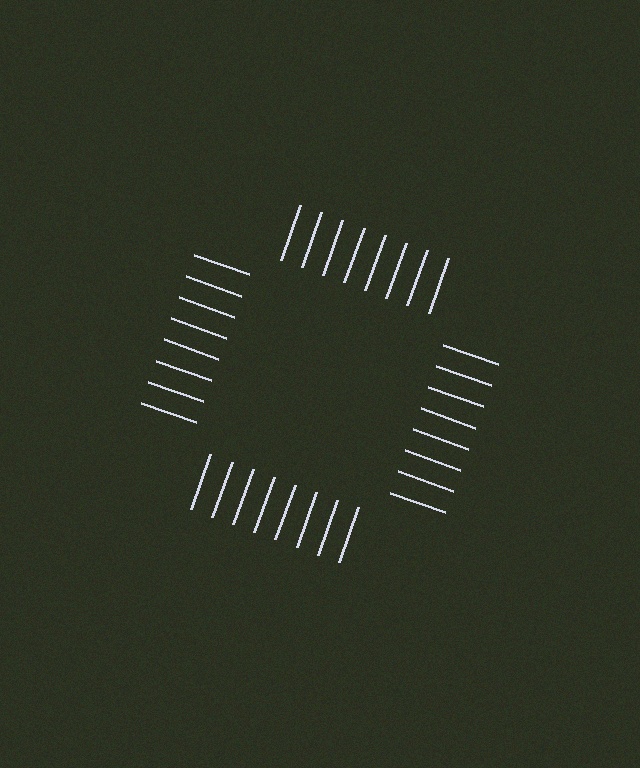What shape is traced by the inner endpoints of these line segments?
An illusory square — the line segments terminate on its edges but no continuous stroke is drawn.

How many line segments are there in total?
32 — 8 along each of the 4 edges.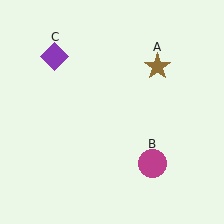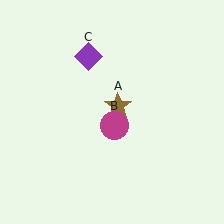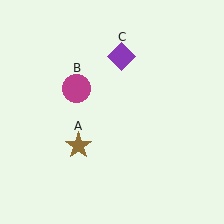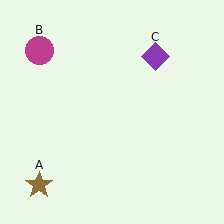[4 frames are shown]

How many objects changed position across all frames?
3 objects changed position: brown star (object A), magenta circle (object B), purple diamond (object C).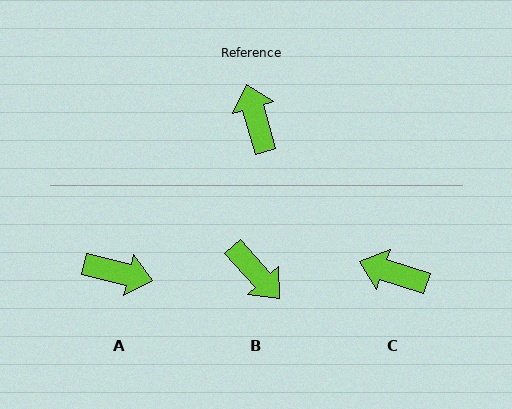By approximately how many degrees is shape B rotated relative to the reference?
Approximately 154 degrees clockwise.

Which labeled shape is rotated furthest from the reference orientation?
B, about 154 degrees away.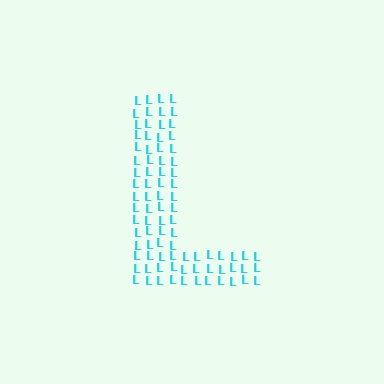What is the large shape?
The large shape is the letter L.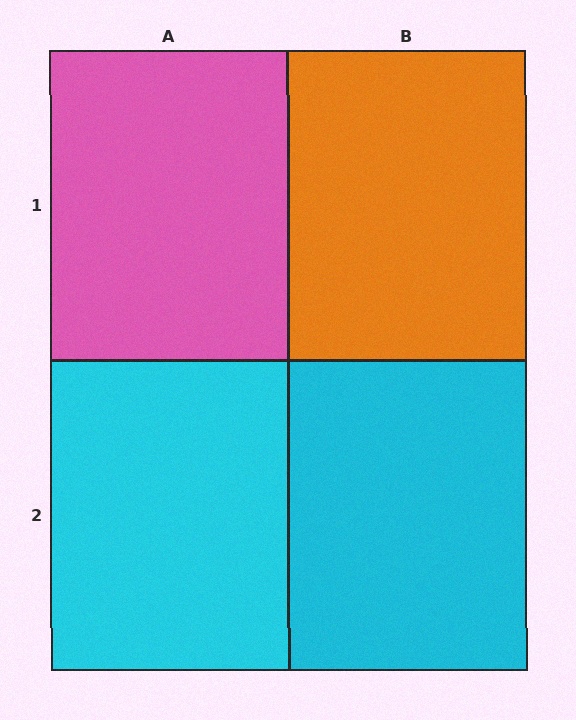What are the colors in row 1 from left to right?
Pink, orange.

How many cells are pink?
1 cell is pink.